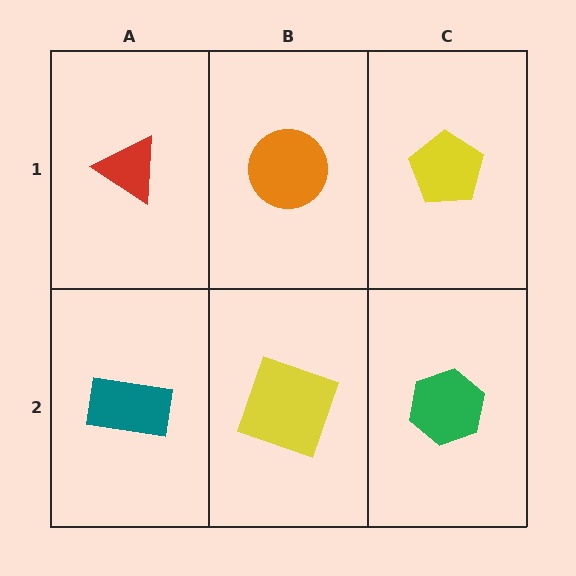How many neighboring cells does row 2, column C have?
2.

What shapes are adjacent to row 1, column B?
A yellow square (row 2, column B), a red triangle (row 1, column A), a yellow pentagon (row 1, column C).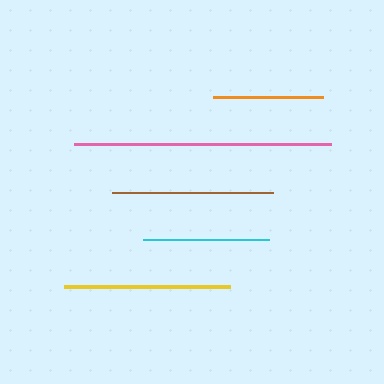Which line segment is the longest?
The pink line is the longest at approximately 257 pixels.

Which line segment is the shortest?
The orange line is the shortest at approximately 110 pixels.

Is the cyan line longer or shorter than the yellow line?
The yellow line is longer than the cyan line.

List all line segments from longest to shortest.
From longest to shortest: pink, yellow, brown, cyan, orange.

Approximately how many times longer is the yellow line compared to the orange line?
The yellow line is approximately 1.5 times the length of the orange line.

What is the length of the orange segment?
The orange segment is approximately 110 pixels long.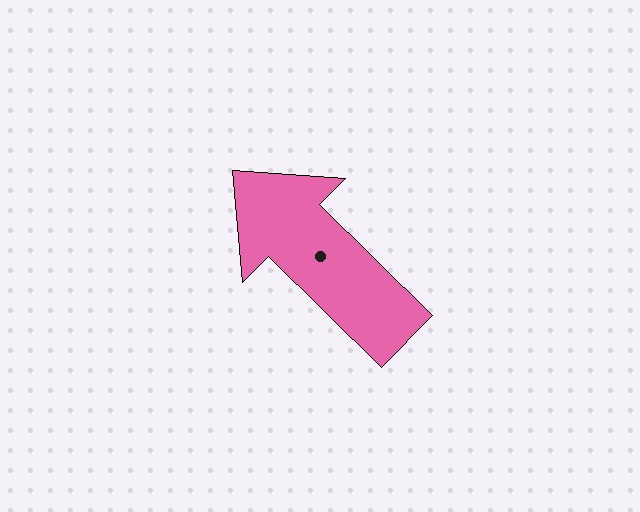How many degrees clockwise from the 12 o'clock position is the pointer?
Approximately 315 degrees.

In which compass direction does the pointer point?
Northwest.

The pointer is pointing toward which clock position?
Roughly 10 o'clock.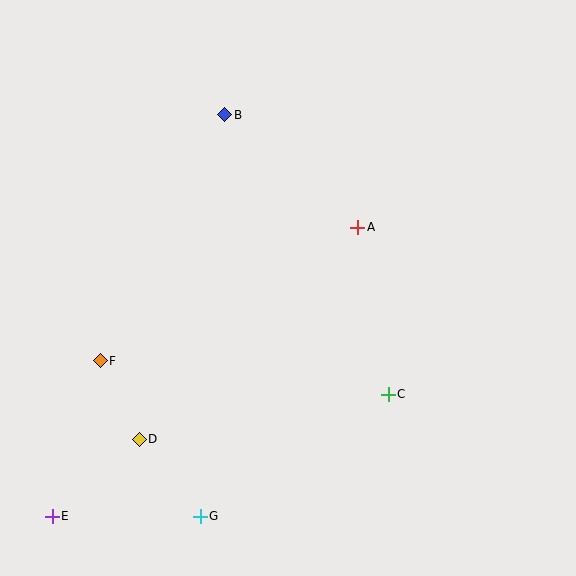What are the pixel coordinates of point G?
Point G is at (200, 516).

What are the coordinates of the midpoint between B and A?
The midpoint between B and A is at (291, 171).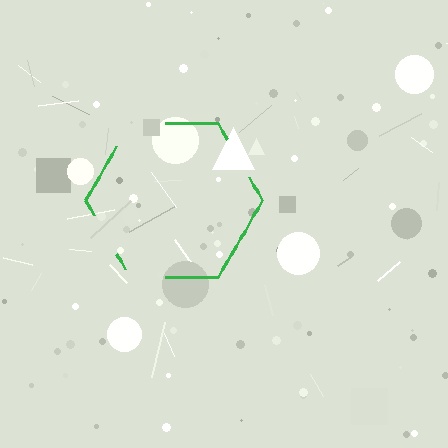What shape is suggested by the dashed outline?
The dashed outline suggests a hexagon.